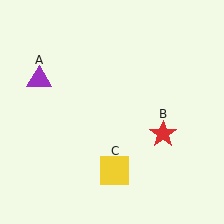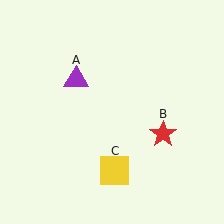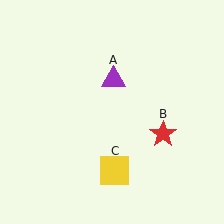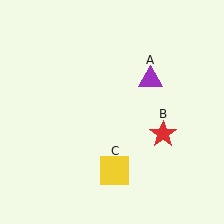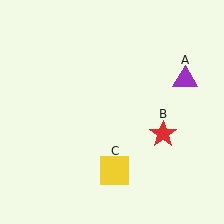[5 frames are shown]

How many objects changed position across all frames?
1 object changed position: purple triangle (object A).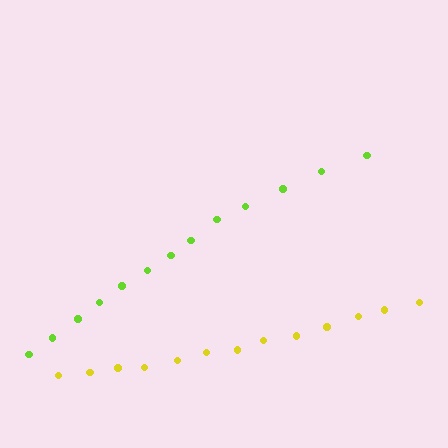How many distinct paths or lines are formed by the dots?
There are 2 distinct paths.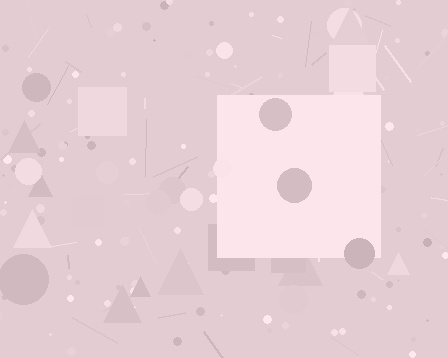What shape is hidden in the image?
A square is hidden in the image.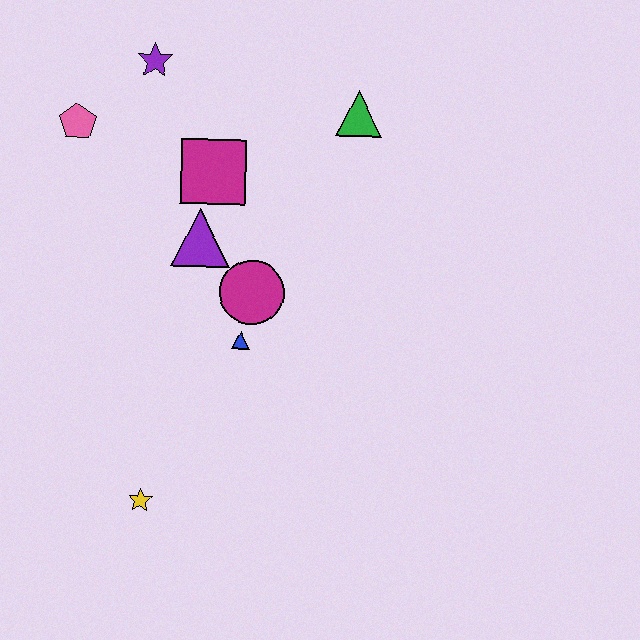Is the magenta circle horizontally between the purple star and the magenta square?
No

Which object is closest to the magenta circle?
The blue triangle is closest to the magenta circle.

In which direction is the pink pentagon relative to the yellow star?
The pink pentagon is above the yellow star.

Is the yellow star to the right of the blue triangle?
No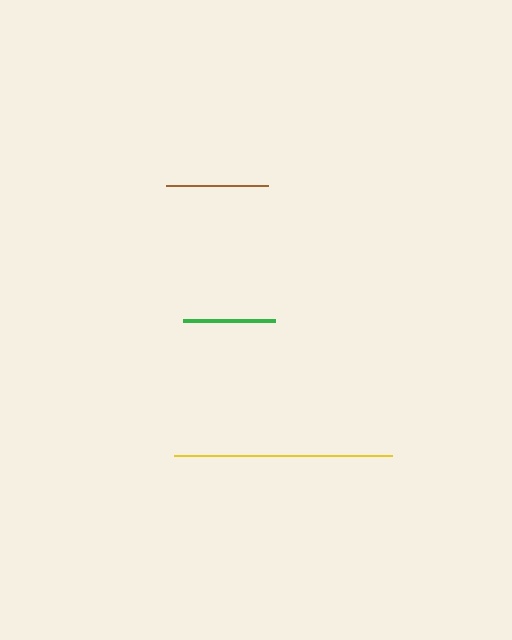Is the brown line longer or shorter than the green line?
The brown line is longer than the green line.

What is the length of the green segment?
The green segment is approximately 92 pixels long.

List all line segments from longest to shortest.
From longest to shortest: yellow, brown, green.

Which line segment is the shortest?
The green line is the shortest at approximately 92 pixels.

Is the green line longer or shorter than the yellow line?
The yellow line is longer than the green line.